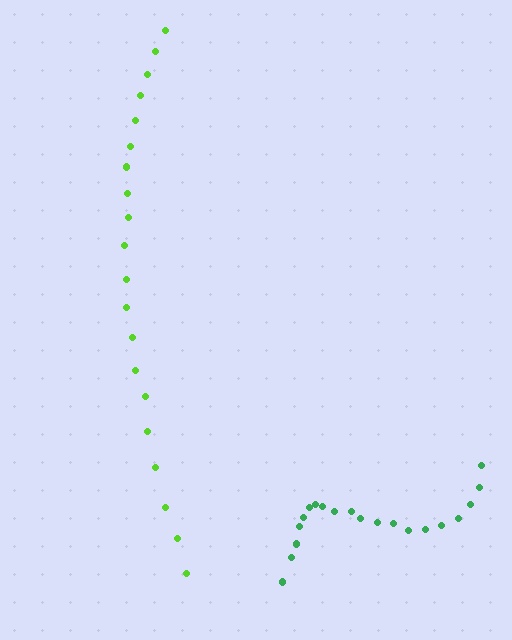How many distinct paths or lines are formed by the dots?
There are 2 distinct paths.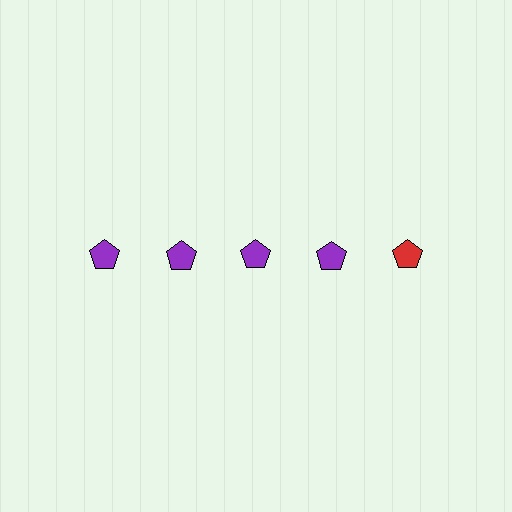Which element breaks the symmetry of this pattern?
The red pentagon in the top row, rightmost column breaks the symmetry. All other shapes are purple pentagons.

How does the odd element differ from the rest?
It has a different color: red instead of purple.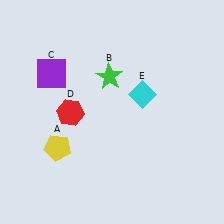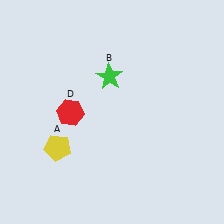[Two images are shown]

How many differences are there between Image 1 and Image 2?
There are 2 differences between the two images.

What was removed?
The purple square (C), the cyan diamond (E) were removed in Image 2.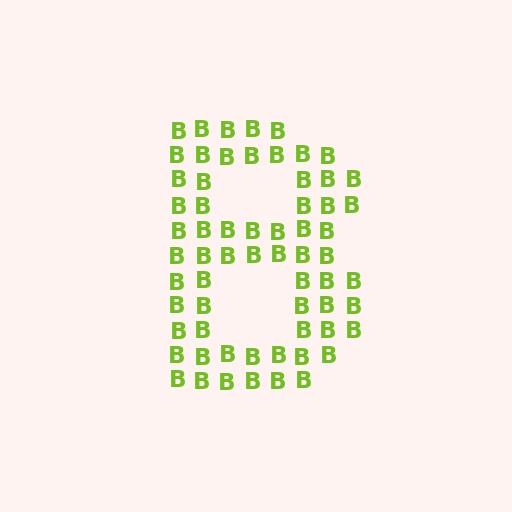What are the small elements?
The small elements are letter B's.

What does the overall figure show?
The overall figure shows the letter B.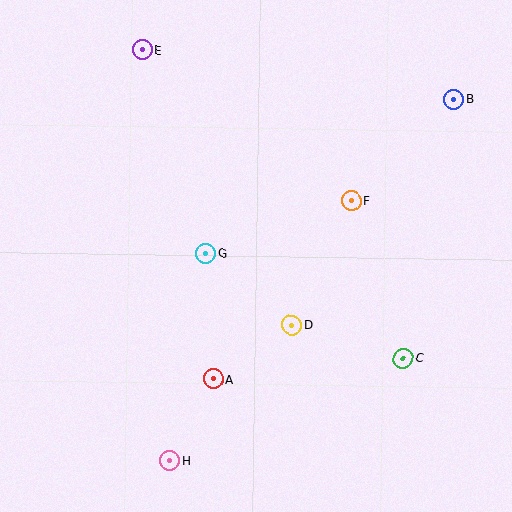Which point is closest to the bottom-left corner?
Point H is closest to the bottom-left corner.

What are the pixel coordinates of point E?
Point E is at (142, 50).